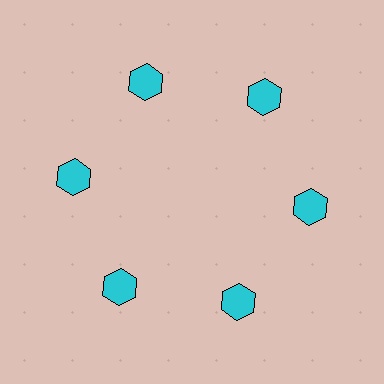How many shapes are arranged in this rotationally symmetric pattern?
There are 6 shapes, arranged in 6 groups of 1.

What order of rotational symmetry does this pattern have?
This pattern has 6-fold rotational symmetry.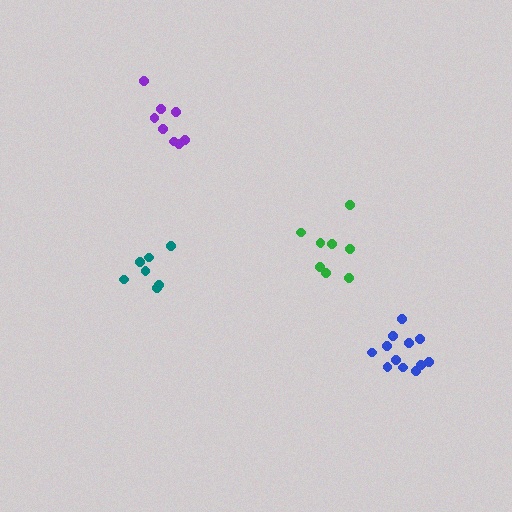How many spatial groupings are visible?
There are 4 spatial groupings.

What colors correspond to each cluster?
The clusters are colored: blue, green, purple, teal.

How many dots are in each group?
Group 1: 12 dots, Group 2: 8 dots, Group 3: 8 dots, Group 4: 7 dots (35 total).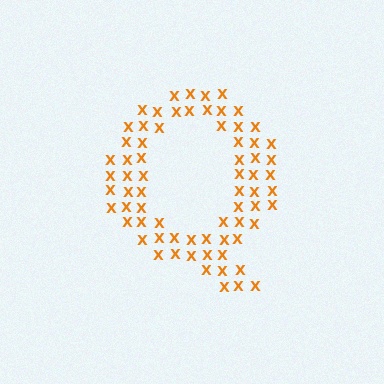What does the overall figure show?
The overall figure shows the letter Q.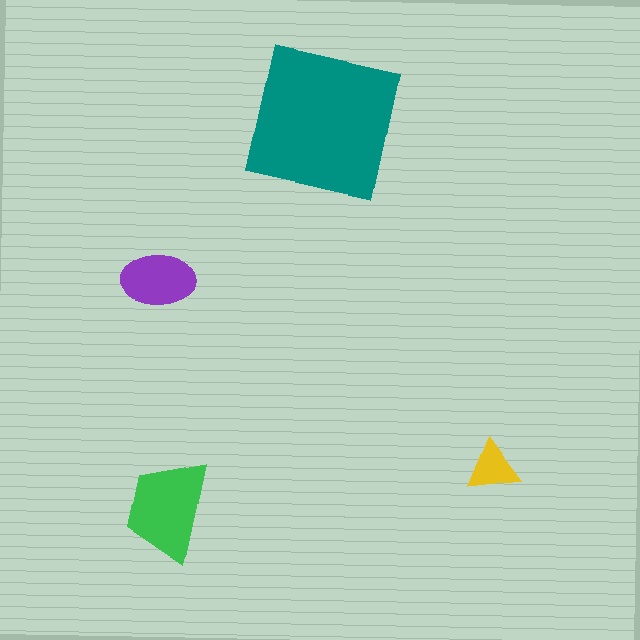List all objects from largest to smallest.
The teal square, the green trapezoid, the purple ellipse, the yellow triangle.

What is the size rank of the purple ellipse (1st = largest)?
3rd.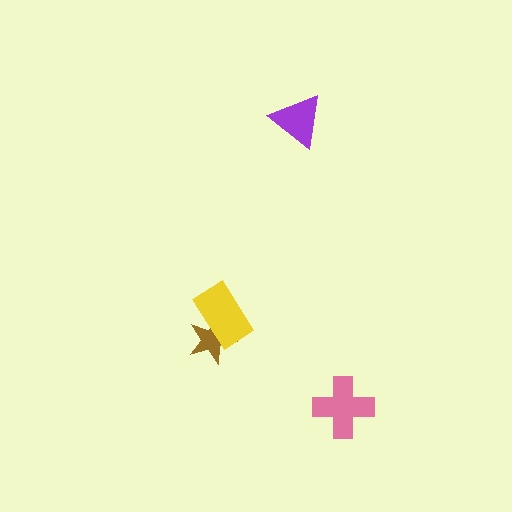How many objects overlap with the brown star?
1 object overlaps with the brown star.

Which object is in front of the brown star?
The yellow rectangle is in front of the brown star.